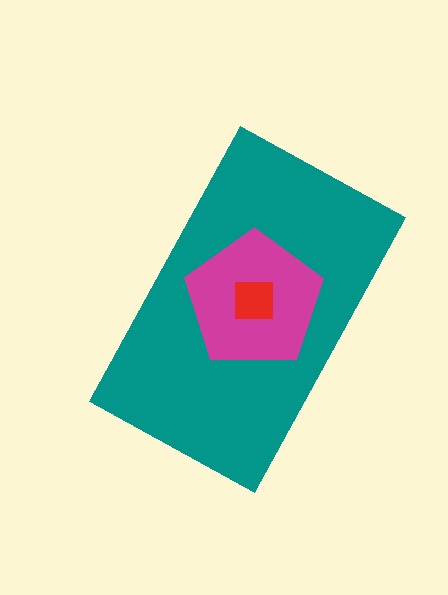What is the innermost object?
The red square.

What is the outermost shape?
The teal rectangle.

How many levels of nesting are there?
3.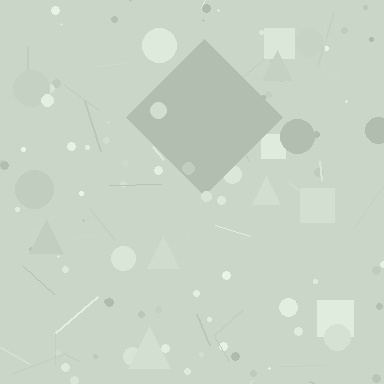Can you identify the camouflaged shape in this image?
The camouflaged shape is a diamond.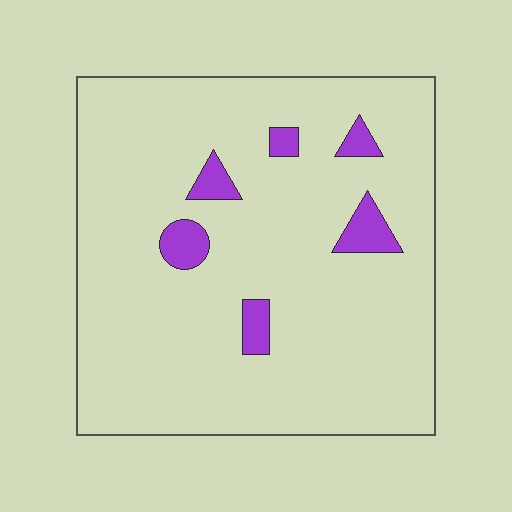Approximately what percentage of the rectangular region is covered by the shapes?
Approximately 5%.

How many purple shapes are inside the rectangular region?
6.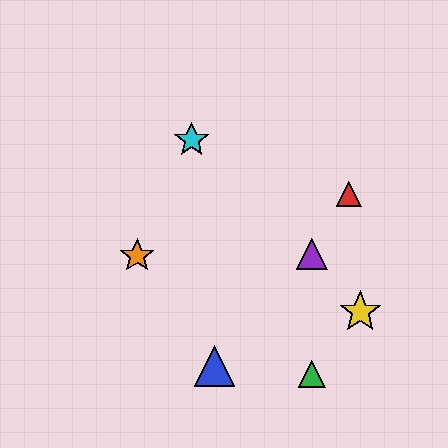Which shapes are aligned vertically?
The green triangle, the purple triangle are aligned vertically.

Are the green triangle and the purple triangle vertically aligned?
Yes, both are at x≈312.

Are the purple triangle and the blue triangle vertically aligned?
No, the purple triangle is at x≈312 and the blue triangle is at x≈215.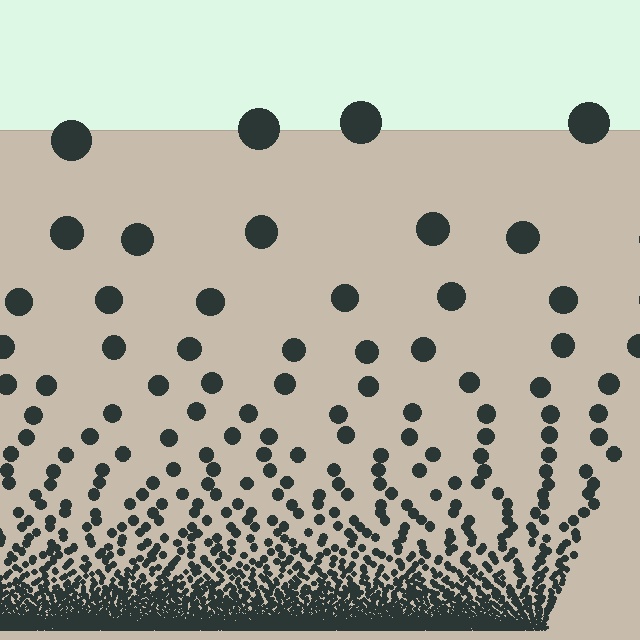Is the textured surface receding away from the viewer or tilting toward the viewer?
The surface appears to tilt toward the viewer. Texture elements get larger and sparser toward the top.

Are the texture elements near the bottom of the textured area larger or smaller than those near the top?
Smaller. The gradient is inverted — elements near the bottom are smaller and denser.